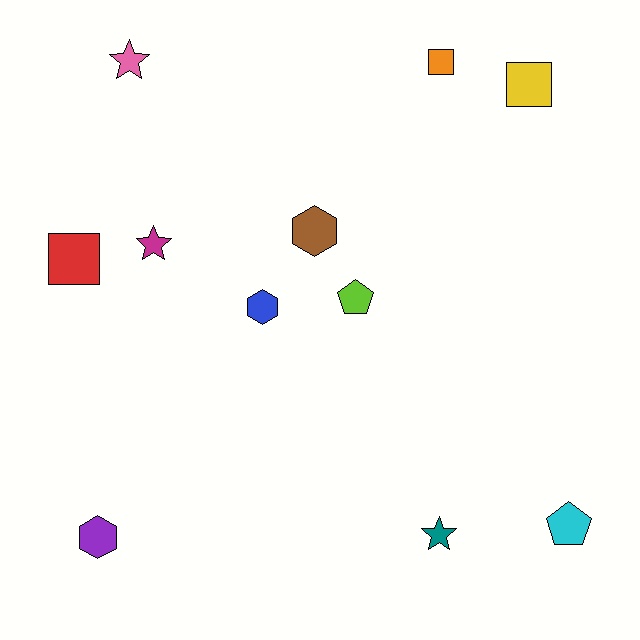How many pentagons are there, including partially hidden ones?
There are 2 pentagons.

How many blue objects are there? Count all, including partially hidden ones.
There is 1 blue object.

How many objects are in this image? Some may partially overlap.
There are 11 objects.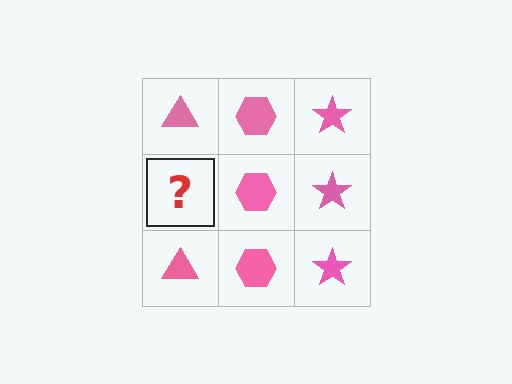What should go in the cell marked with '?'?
The missing cell should contain a pink triangle.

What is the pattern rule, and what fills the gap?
The rule is that each column has a consistent shape. The gap should be filled with a pink triangle.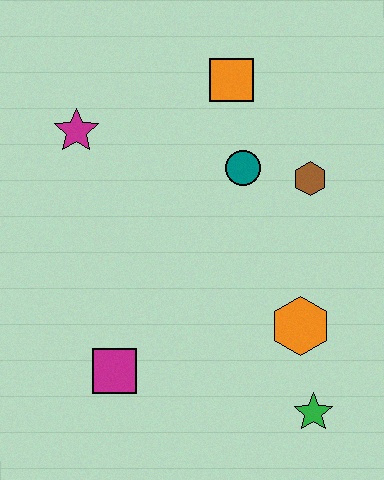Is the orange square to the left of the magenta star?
No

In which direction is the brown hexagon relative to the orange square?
The brown hexagon is below the orange square.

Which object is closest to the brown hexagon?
The teal circle is closest to the brown hexagon.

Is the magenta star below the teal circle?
No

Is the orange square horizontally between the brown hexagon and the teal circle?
No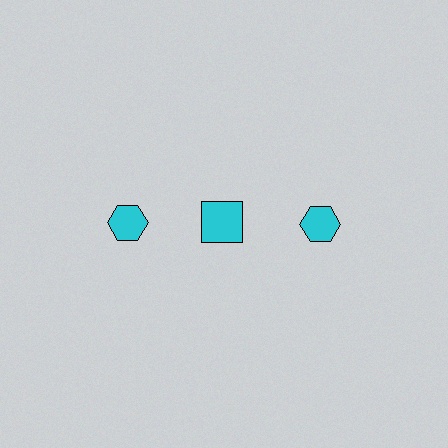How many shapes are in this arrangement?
There are 3 shapes arranged in a grid pattern.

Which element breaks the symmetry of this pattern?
The cyan square in the top row, second from left column breaks the symmetry. All other shapes are cyan hexagons.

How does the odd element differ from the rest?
It has a different shape: square instead of hexagon.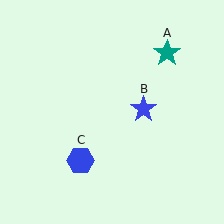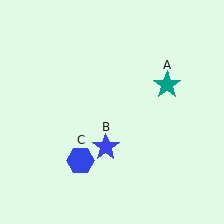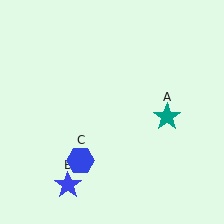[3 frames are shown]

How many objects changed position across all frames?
2 objects changed position: teal star (object A), blue star (object B).